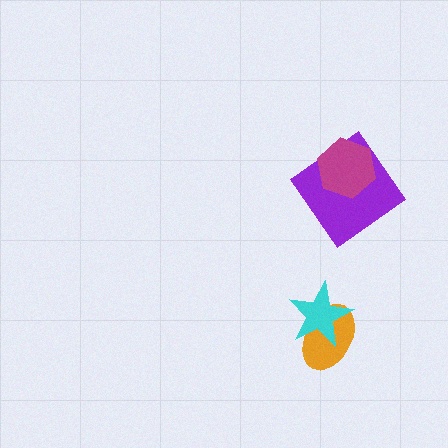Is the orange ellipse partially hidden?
Yes, it is partially covered by another shape.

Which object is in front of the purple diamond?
The magenta hexagon is in front of the purple diamond.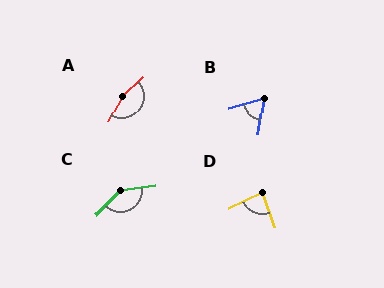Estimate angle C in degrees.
Approximately 140 degrees.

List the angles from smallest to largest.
B (65°), D (84°), C (140°), A (161°).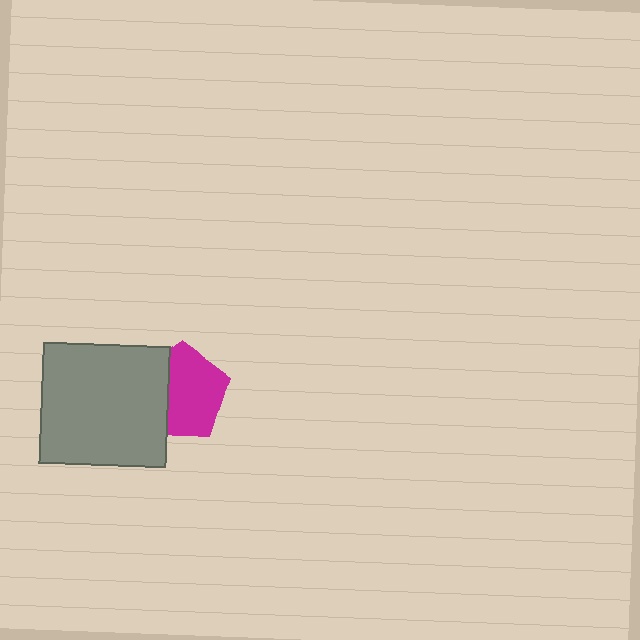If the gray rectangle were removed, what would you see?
You would see the complete magenta pentagon.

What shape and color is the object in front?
The object in front is a gray rectangle.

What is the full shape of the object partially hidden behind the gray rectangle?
The partially hidden object is a magenta pentagon.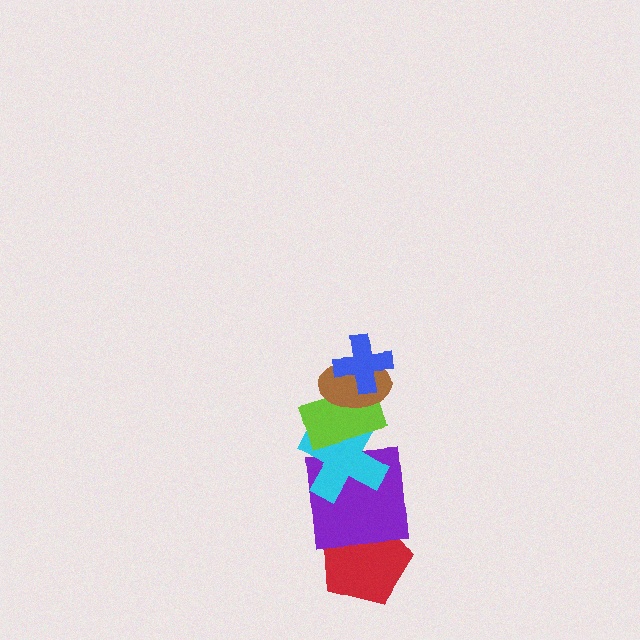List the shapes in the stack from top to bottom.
From top to bottom: the blue cross, the brown ellipse, the lime rectangle, the cyan cross, the purple square, the red pentagon.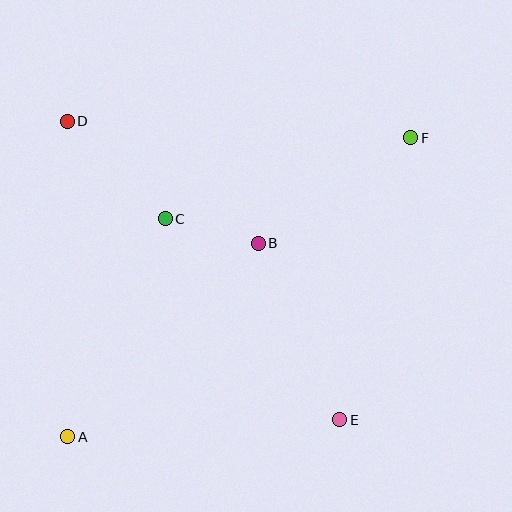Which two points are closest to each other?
Points B and C are closest to each other.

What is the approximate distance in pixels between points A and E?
The distance between A and E is approximately 273 pixels.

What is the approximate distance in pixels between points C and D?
The distance between C and D is approximately 138 pixels.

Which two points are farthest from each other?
Points A and F are farthest from each other.